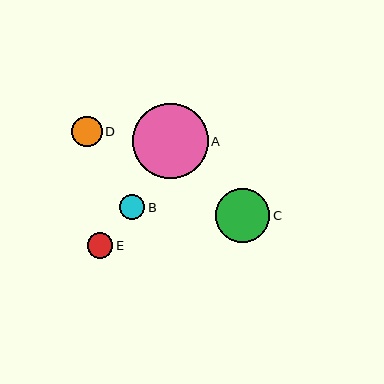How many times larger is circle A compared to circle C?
Circle A is approximately 1.4 times the size of circle C.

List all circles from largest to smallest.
From largest to smallest: A, C, D, E, B.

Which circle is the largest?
Circle A is the largest with a size of approximately 76 pixels.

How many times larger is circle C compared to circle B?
Circle C is approximately 2.2 times the size of circle B.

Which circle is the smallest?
Circle B is the smallest with a size of approximately 25 pixels.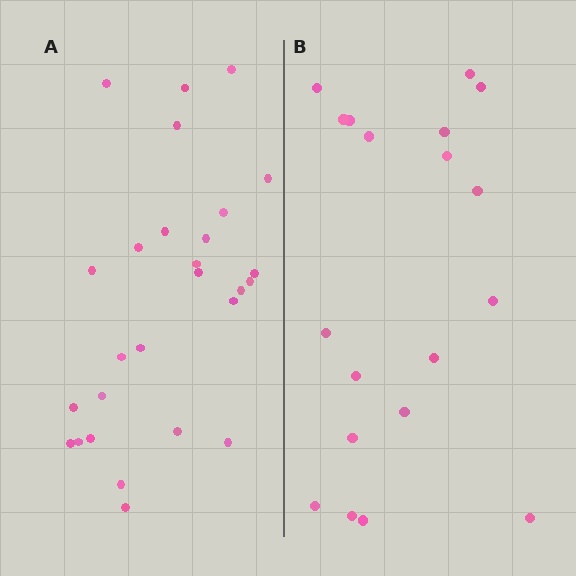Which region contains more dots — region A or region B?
Region A (the left region) has more dots.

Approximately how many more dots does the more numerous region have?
Region A has roughly 8 or so more dots than region B.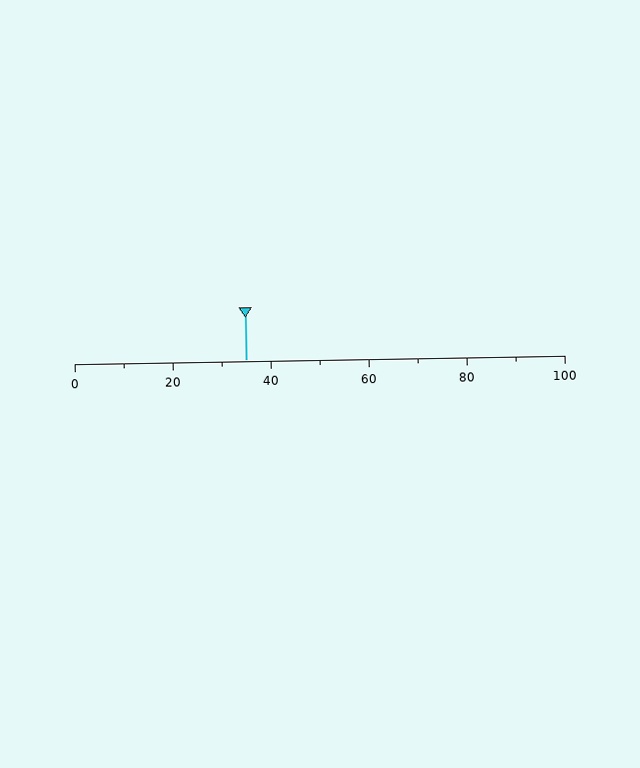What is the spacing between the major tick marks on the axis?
The major ticks are spaced 20 apart.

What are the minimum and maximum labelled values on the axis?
The axis runs from 0 to 100.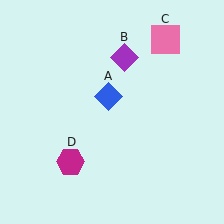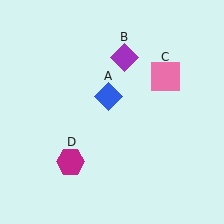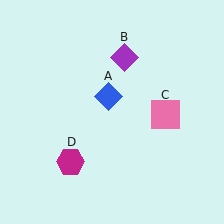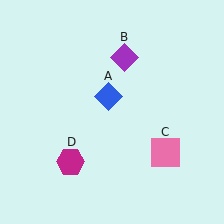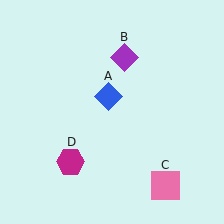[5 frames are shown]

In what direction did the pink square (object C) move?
The pink square (object C) moved down.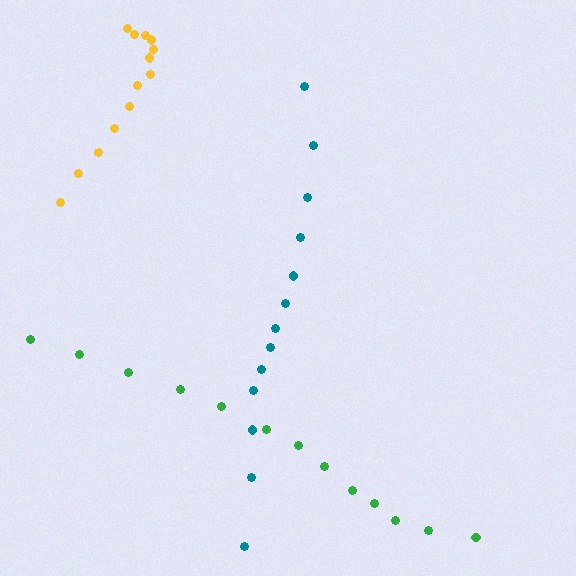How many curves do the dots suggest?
There are 3 distinct paths.